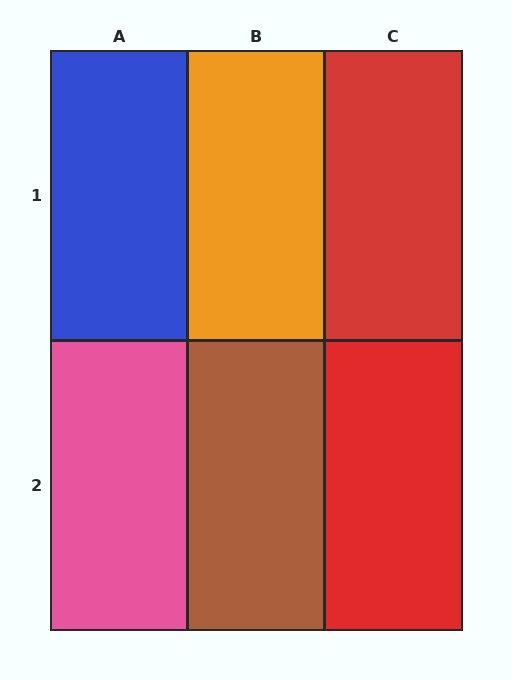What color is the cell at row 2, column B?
Brown.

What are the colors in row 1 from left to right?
Blue, orange, red.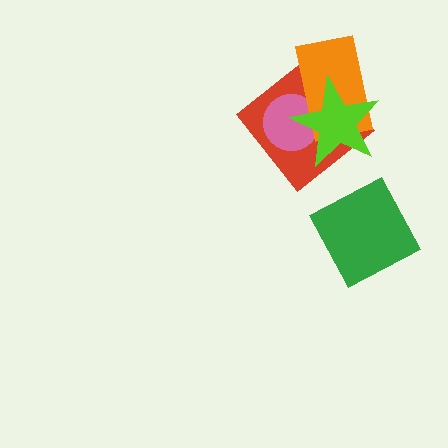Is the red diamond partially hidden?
Yes, it is partially covered by another shape.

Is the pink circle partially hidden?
Yes, it is partially covered by another shape.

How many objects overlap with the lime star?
3 objects overlap with the lime star.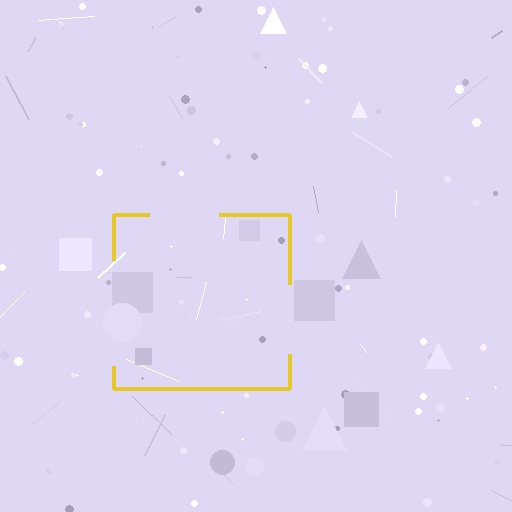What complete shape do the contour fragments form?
The contour fragments form a square.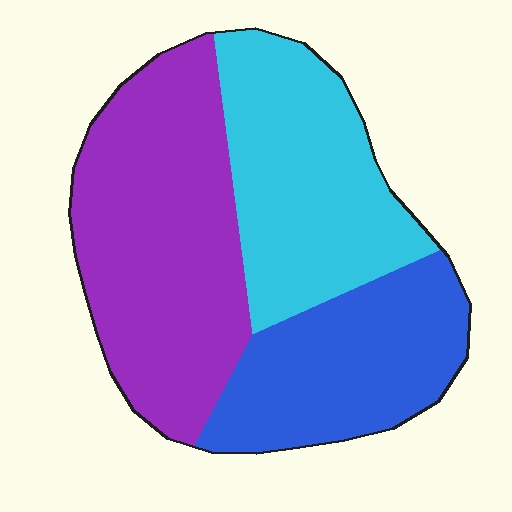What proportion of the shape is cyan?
Cyan covers about 30% of the shape.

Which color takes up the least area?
Blue, at roughly 25%.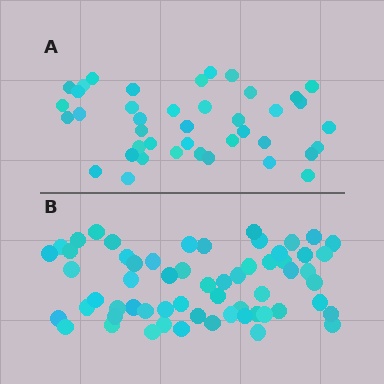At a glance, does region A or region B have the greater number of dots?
Region B (the bottom region) has more dots.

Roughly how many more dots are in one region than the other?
Region B has approximately 20 more dots than region A.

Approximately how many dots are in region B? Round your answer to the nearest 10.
About 60 dots.